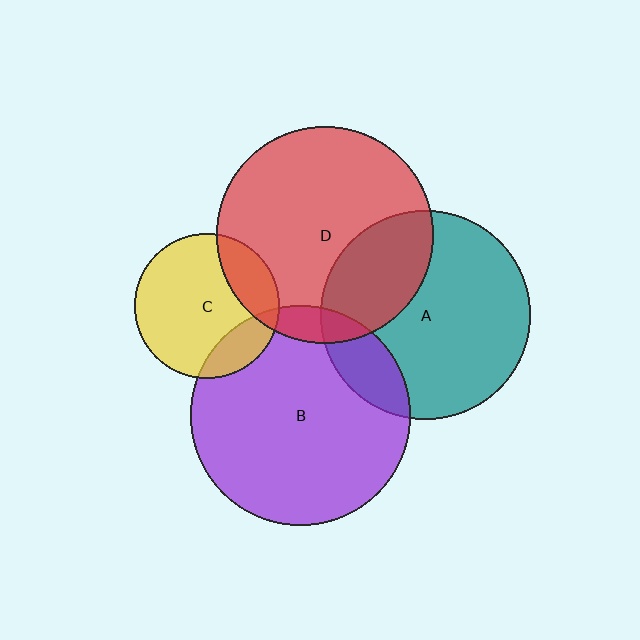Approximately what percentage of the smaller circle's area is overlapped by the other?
Approximately 30%.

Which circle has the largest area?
Circle B (purple).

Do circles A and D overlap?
Yes.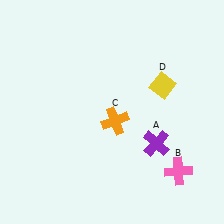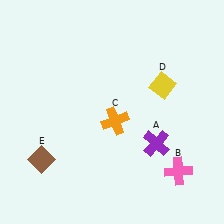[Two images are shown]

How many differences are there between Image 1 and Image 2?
There is 1 difference between the two images.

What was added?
A brown diamond (E) was added in Image 2.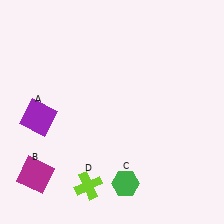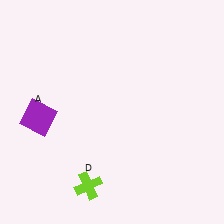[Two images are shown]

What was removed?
The green hexagon (C), the magenta square (B) were removed in Image 2.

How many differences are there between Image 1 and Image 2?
There are 2 differences between the two images.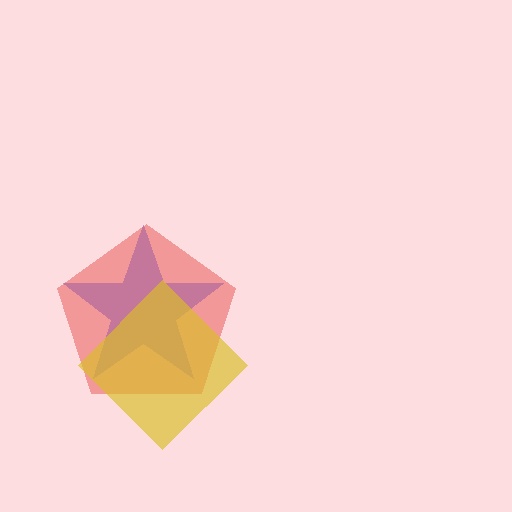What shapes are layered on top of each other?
The layered shapes are: a blue star, a red pentagon, a yellow diamond.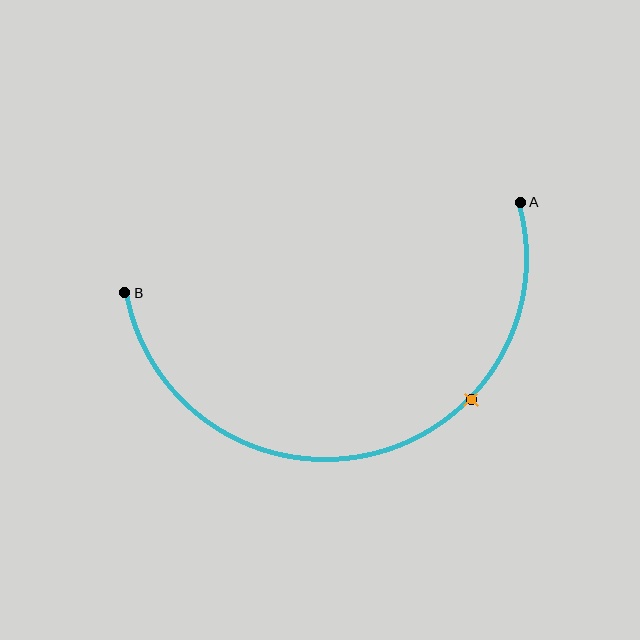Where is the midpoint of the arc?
The arc midpoint is the point on the curve farthest from the straight line joining A and B. It sits below that line.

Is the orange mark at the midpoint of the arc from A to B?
No. The orange mark lies on the arc but is closer to endpoint A. The arc midpoint would be at the point on the curve equidistant along the arc from both A and B.